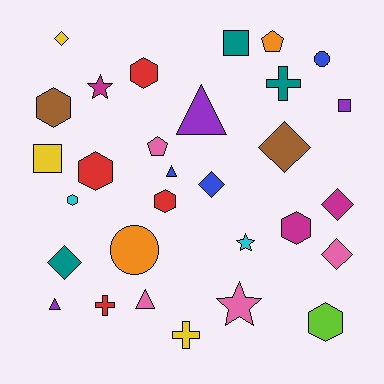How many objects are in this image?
There are 30 objects.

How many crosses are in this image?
There are 3 crosses.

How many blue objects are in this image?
There are 3 blue objects.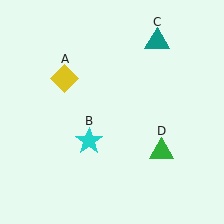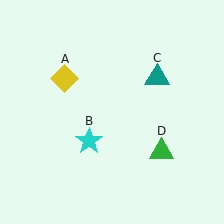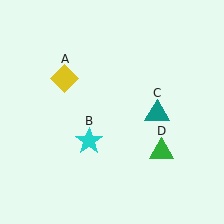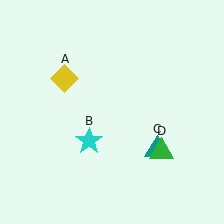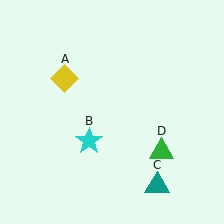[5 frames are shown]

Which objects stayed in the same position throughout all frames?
Yellow diamond (object A) and cyan star (object B) and green triangle (object D) remained stationary.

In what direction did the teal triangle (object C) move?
The teal triangle (object C) moved down.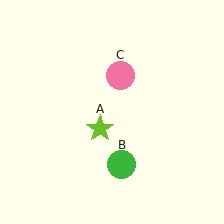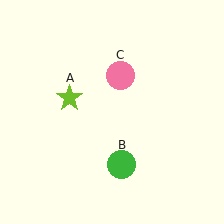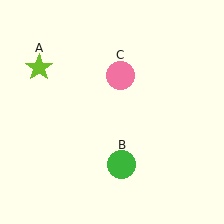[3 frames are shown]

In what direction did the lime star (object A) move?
The lime star (object A) moved up and to the left.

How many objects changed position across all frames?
1 object changed position: lime star (object A).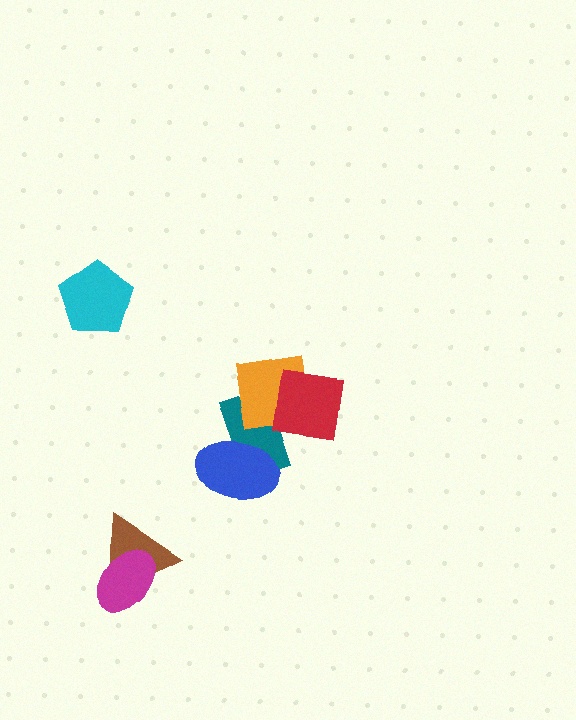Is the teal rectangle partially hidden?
Yes, it is partially covered by another shape.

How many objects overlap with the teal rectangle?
3 objects overlap with the teal rectangle.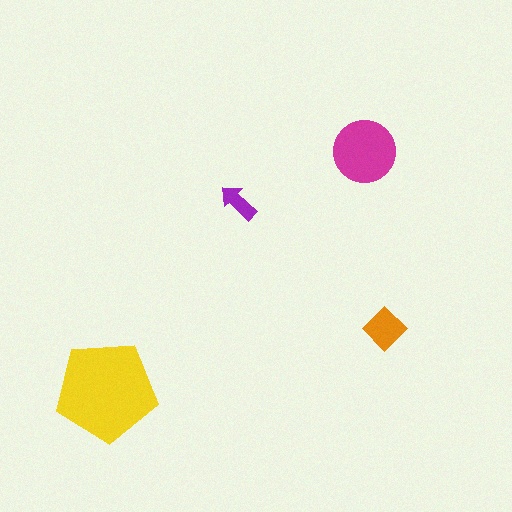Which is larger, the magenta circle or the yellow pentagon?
The yellow pentagon.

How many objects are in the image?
There are 4 objects in the image.